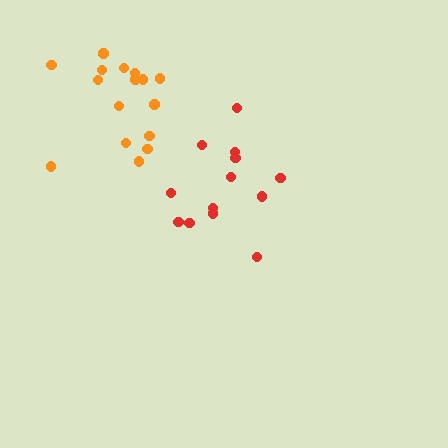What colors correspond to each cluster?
The clusters are colored: orange, red.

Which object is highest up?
The orange cluster is topmost.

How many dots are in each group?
Group 1: 16 dots, Group 2: 13 dots (29 total).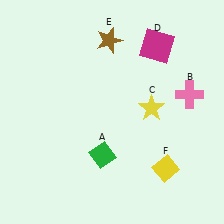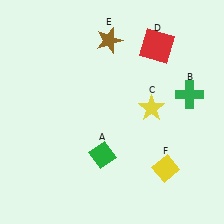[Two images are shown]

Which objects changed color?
B changed from pink to green. D changed from magenta to red.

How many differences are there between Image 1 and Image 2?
There are 2 differences between the two images.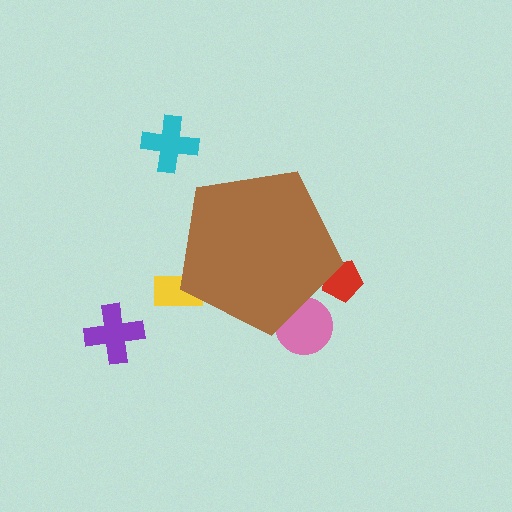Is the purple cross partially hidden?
No, the purple cross is fully visible.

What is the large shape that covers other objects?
A brown pentagon.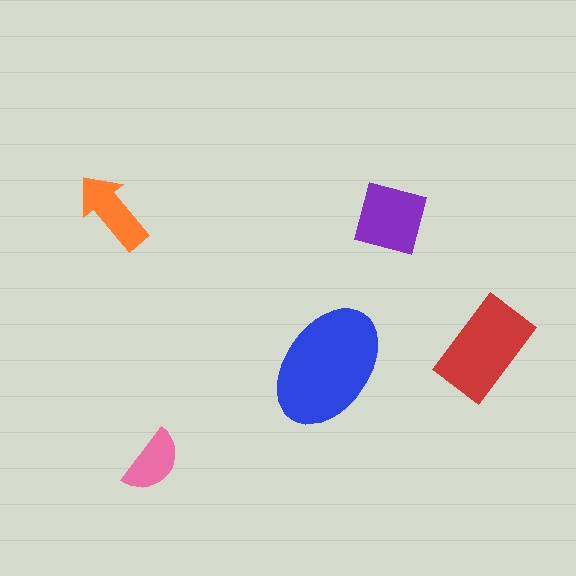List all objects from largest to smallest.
The blue ellipse, the red rectangle, the purple square, the orange arrow, the pink semicircle.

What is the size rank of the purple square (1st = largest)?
3rd.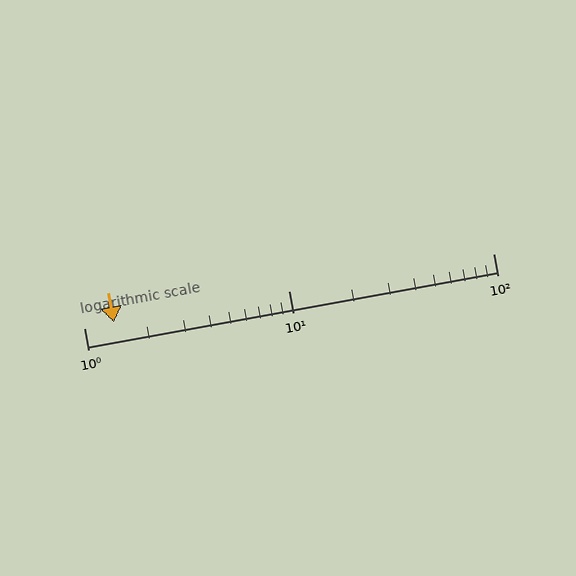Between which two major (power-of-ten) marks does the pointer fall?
The pointer is between 1 and 10.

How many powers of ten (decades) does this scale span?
The scale spans 2 decades, from 1 to 100.